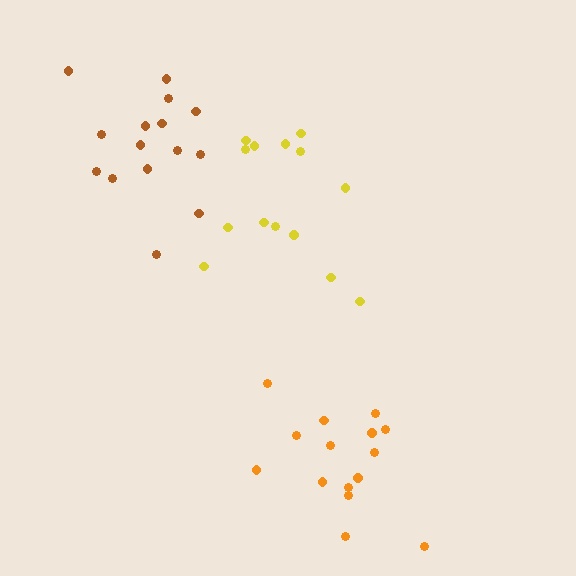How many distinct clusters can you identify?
There are 3 distinct clusters.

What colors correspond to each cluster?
The clusters are colored: yellow, orange, brown.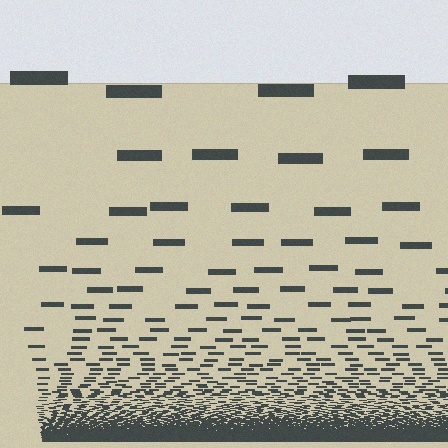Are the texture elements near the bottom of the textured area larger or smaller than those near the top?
Smaller. The gradient is inverted — elements near the bottom are smaller and denser.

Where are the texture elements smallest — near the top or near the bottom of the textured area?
Near the bottom.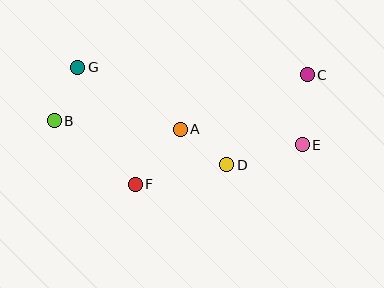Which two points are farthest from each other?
Points B and C are farthest from each other.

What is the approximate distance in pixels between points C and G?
The distance between C and G is approximately 230 pixels.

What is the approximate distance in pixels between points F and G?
The distance between F and G is approximately 130 pixels.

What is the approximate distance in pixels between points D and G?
The distance between D and G is approximately 178 pixels.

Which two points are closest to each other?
Points A and D are closest to each other.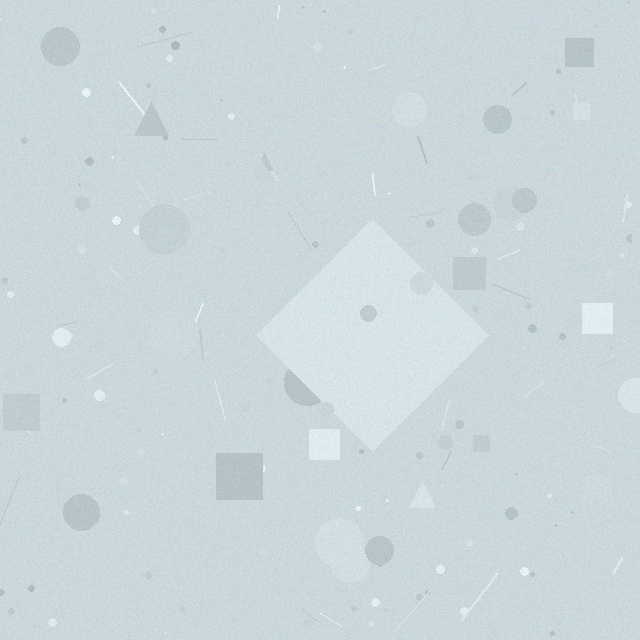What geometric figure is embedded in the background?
A diamond is embedded in the background.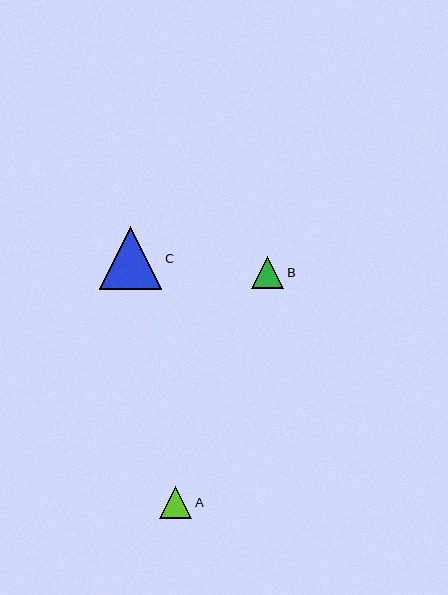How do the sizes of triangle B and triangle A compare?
Triangle B and triangle A are approximately the same size.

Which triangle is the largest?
Triangle C is the largest with a size of approximately 62 pixels.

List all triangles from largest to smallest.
From largest to smallest: C, B, A.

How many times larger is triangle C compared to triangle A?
Triangle C is approximately 1.9 times the size of triangle A.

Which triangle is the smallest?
Triangle A is the smallest with a size of approximately 32 pixels.